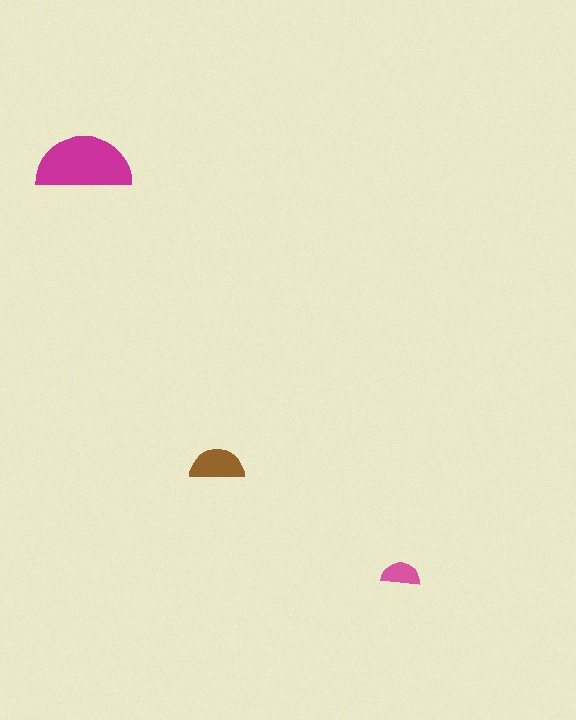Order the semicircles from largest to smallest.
the magenta one, the brown one, the pink one.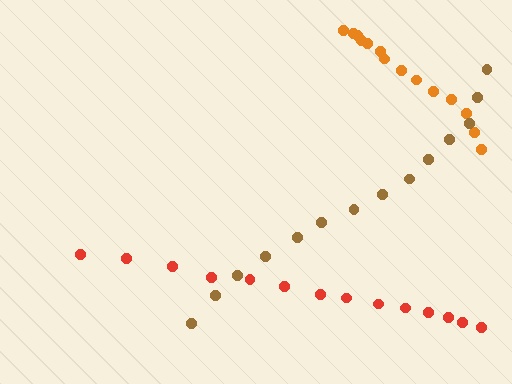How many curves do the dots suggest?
There are 3 distinct paths.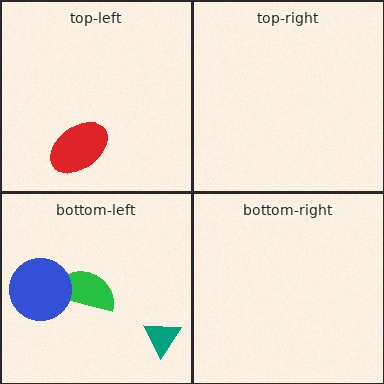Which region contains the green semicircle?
The bottom-left region.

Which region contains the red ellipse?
The top-left region.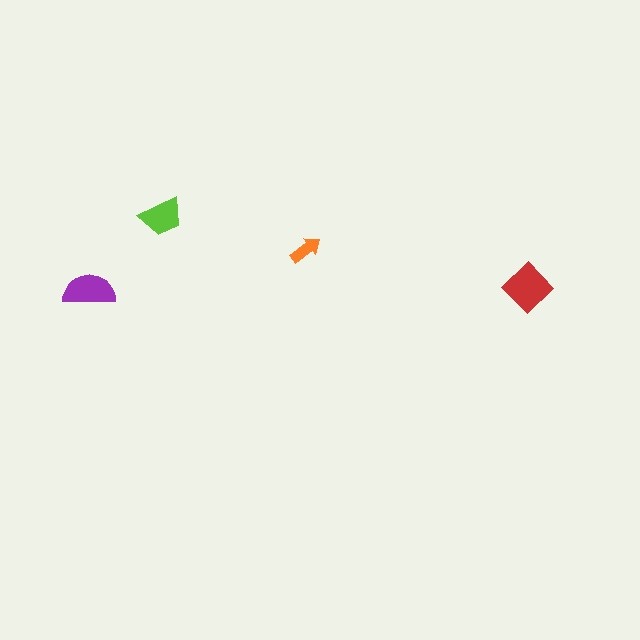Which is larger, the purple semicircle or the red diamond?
The red diamond.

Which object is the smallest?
The orange arrow.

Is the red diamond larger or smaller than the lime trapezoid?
Larger.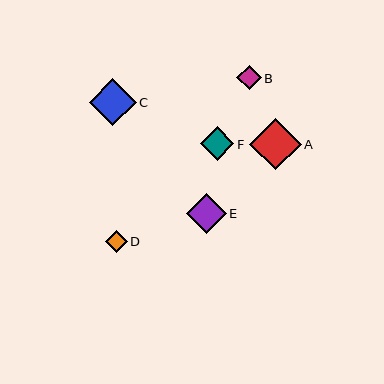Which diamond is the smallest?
Diamond D is the smallest with a size of approximately 22 pixels.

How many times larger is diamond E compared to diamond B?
Diamond E is approximately 1.6 times the size of diamond B.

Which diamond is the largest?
Diamond A is the largest with a size of approximately 52 pixels.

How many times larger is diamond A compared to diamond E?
Diamond A is approximately 1.3 times the size of diamond E.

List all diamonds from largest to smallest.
From largest to smallest: A, C, E, F, B, D.